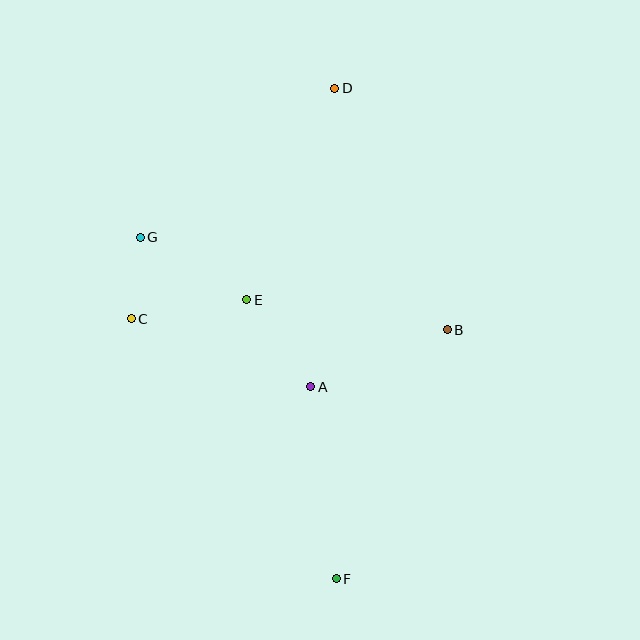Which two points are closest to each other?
Points C and G are closest to each other.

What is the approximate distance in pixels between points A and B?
The distance between A and B is approximately 148 pixels.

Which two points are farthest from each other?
Points D and F are farthest from each other.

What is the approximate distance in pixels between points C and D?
The distance between C and D is approximately 308 pixels.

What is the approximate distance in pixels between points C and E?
The distance between C and E is approximately 117 pixels.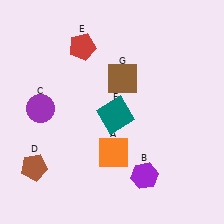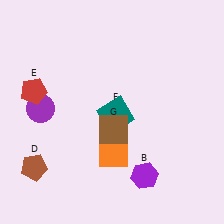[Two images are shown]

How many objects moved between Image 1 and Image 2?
2 objects moved between the two images.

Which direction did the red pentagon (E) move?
The red pentagon (E) moved left.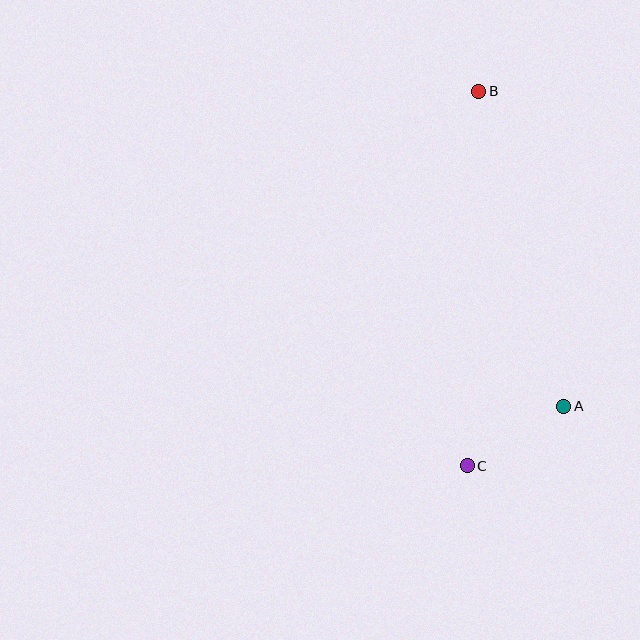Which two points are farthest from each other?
Points B and C are farthest from each other.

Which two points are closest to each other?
Points A and C are closest to each other.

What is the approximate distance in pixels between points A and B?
The distance between A and B is approximately 326 pixels.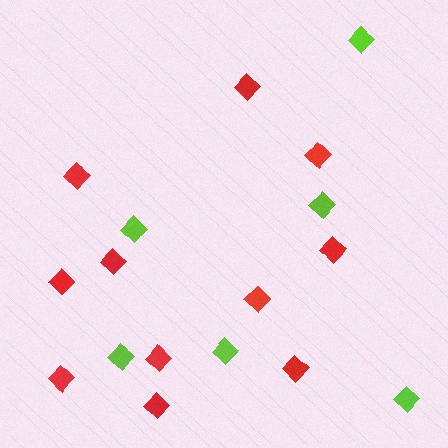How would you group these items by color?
There are 2 groups: one group of lime diamonds (6) and one group of red diamonds (11).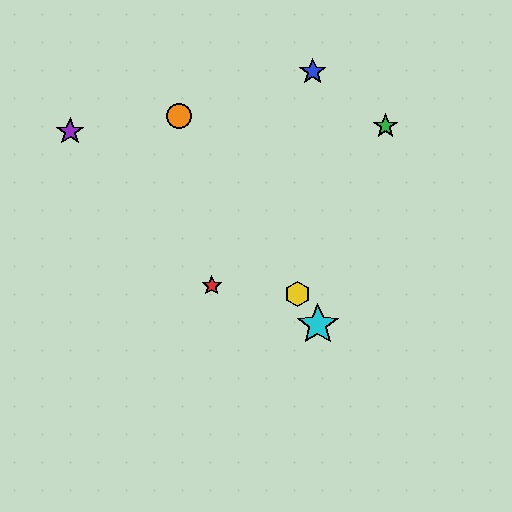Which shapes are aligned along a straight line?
The yellow hexagon, the orange circle, the cyan star are aligned along a straight line.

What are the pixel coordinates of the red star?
The red star is at (212, 286).